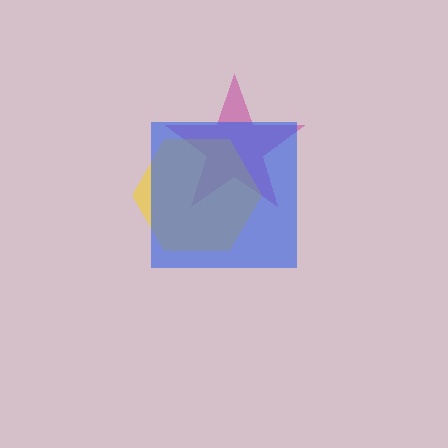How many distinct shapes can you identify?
There are 3 distinct shapes: a magenta star, a yellow hexagon, a blue square.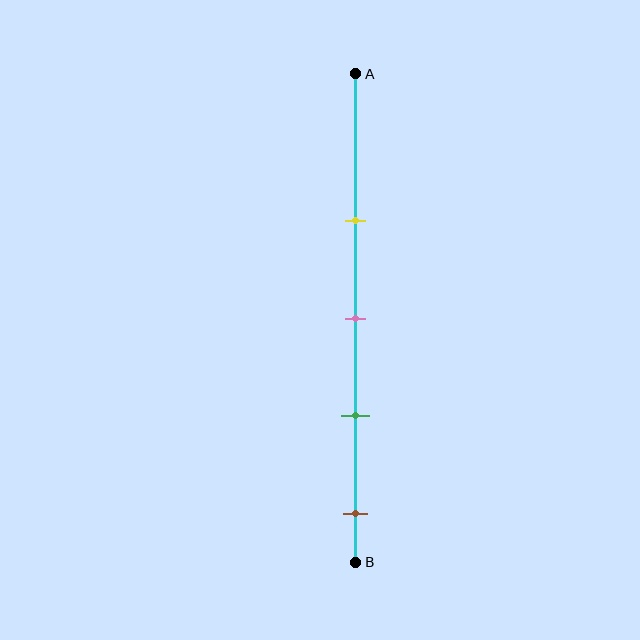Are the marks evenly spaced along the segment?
Yes, the marks are approximately evenly spaced.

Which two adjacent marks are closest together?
The pink and green marks are the closest adjacent pair.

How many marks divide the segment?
There are 4 marks dividing the segment.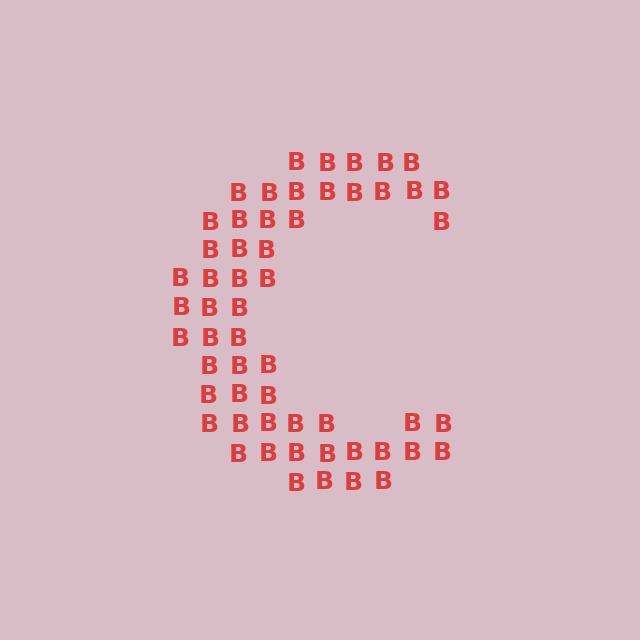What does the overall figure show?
The overall figure shows the letter C.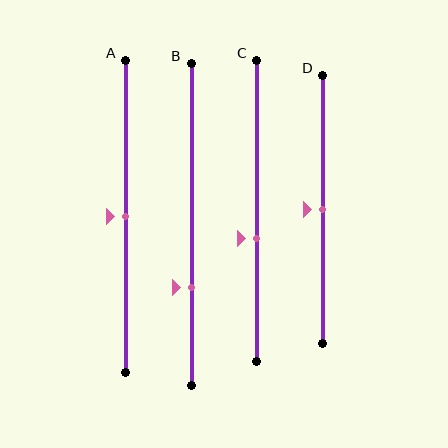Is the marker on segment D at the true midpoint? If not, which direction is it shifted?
Yes, the marker on segment D is at the true midpoint.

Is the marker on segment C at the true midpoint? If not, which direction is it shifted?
No, the marker on segment C is shifted downward by about 9% of the segment length.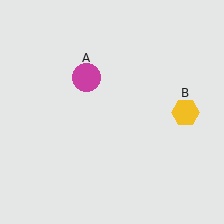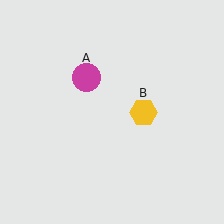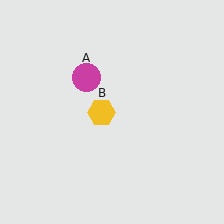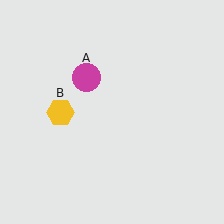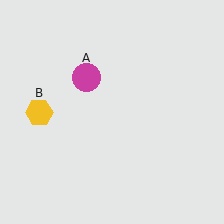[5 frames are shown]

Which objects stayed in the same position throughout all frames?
Magenta circle (object A) remained stationary.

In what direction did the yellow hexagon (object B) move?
The yellow hexagon (object B) moved left.